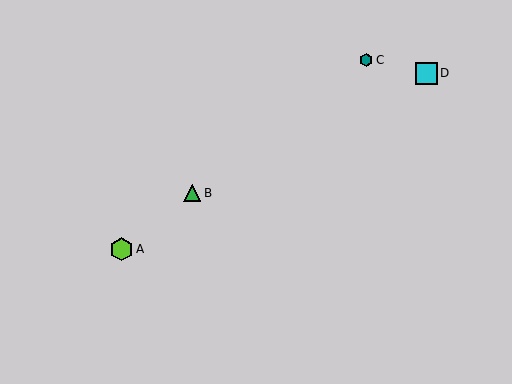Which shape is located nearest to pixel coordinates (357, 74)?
The teal hexagon (labeled C) at (366, 60) is nearest to that location.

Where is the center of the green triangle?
The center of the green triangle is at (192, 193).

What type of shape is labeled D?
Shape D is a cyan square.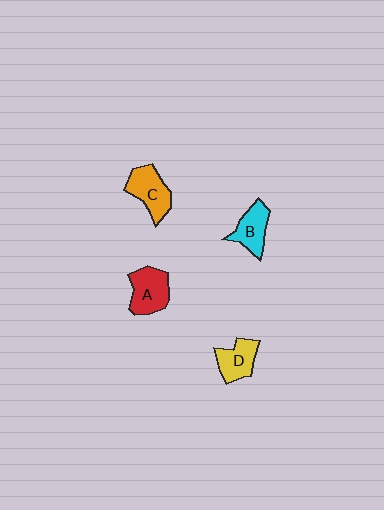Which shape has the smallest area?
Shape D (yellow).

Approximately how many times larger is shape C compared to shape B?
Approximately 1.2 times.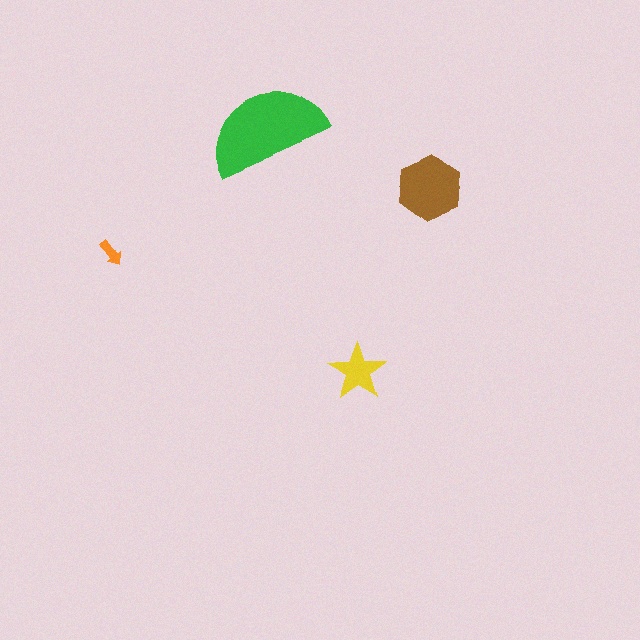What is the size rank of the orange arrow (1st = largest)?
4th.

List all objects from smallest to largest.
The orange arrow, the yellow star, the brown hexagon, the green semicircle.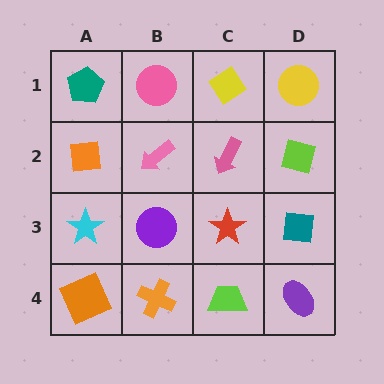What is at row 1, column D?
A yellow circle.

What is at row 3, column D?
A teal square.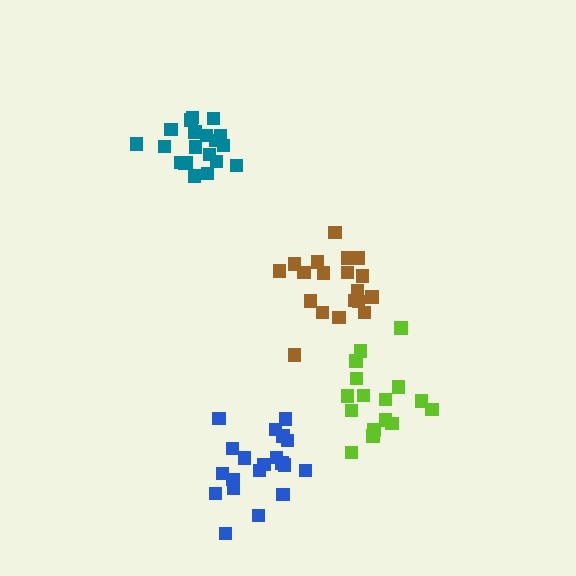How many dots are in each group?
Group 1: 20 dots, Group 2: 16 dots, Group 3: 19 dots, Group 4: 20 dots (75 total).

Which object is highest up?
The teal cluster is topmost.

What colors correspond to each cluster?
The clusters are colored: blue, lime, brown, teal.